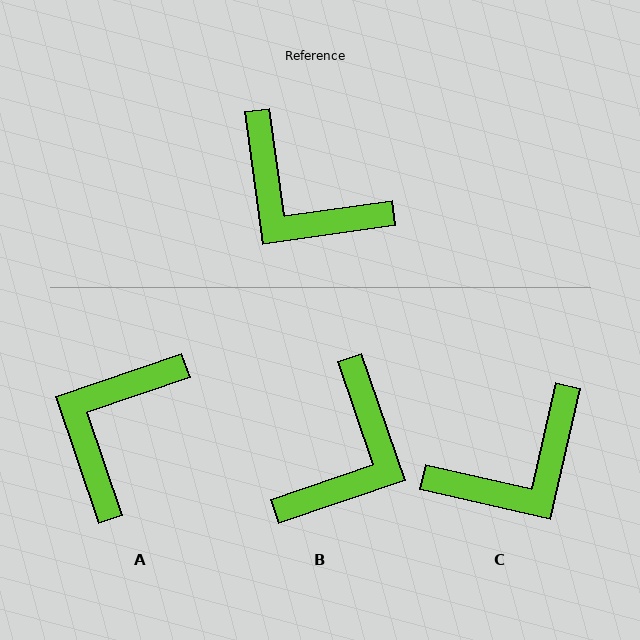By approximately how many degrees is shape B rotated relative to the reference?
Approximately 101 degrees counter-clockwise.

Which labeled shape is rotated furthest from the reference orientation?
B, about 101 degrees away.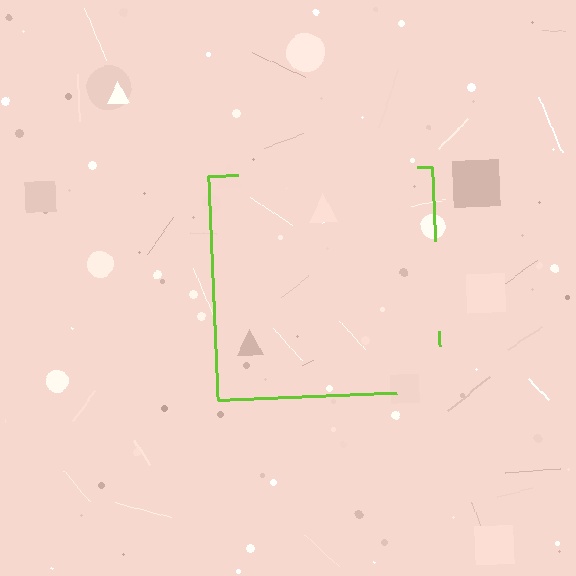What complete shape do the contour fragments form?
The contour fragments form a square.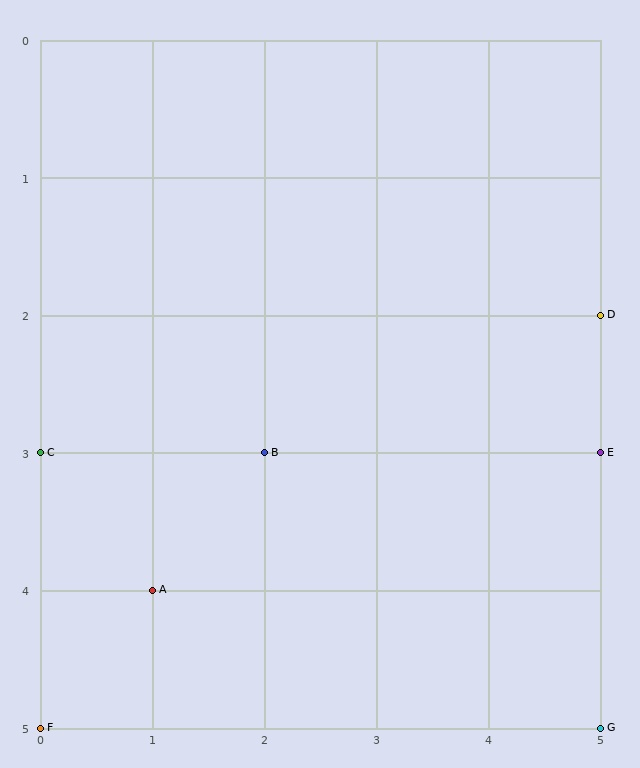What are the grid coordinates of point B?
Point B is at grid coordinates (2, 3).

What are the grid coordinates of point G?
Point G is at grid coordinates (5, 5).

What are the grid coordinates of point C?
Point C is at grid coordinates (0, 3).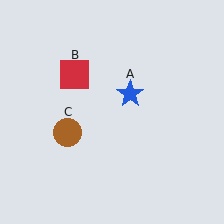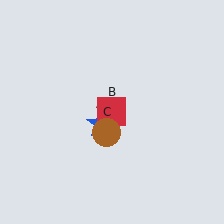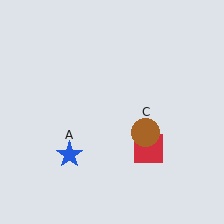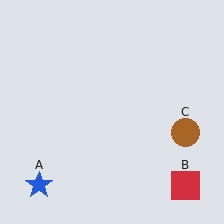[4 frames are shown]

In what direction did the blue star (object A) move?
The blue star (object A) moved down and to the left.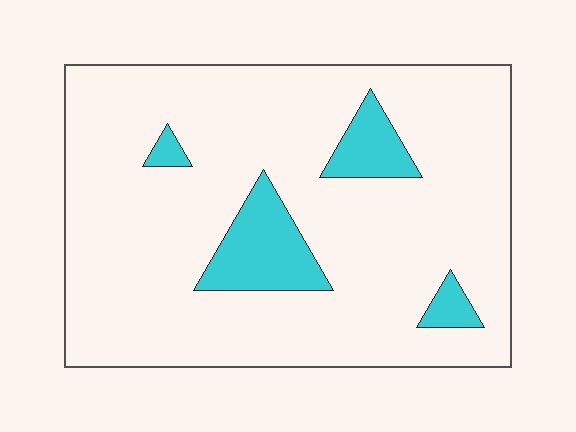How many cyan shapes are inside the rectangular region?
4.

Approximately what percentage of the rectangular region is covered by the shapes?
Approximately 10%.